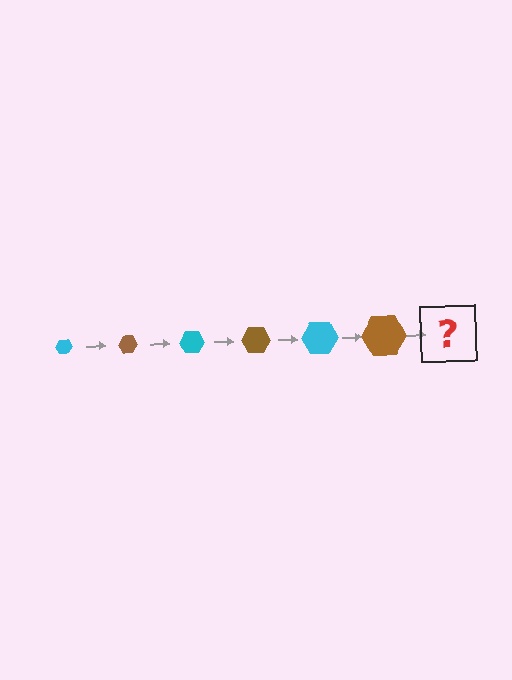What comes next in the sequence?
The next element should be a cyan hexagon, larger than the previous one.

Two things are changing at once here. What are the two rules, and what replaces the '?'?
The two rules are that the hexagon grows larger each step and the color cycles through cyan and brown. The '?' should be a cyan hexagon, larger than the previous one.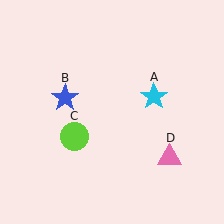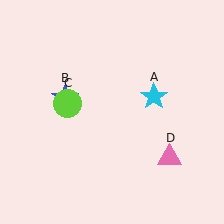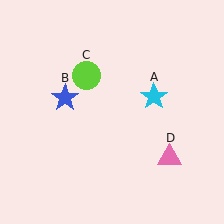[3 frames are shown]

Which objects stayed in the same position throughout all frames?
Cyan star (object A) and blue star (object B) and pink triangle (object D) remained stationary.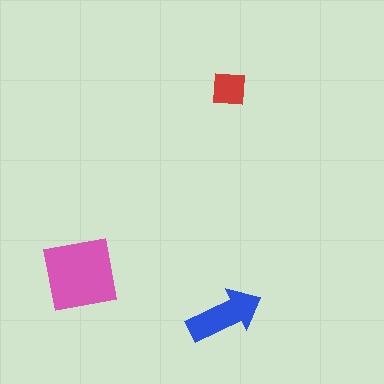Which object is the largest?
The pink square.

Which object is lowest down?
The blue arrow is bottommost.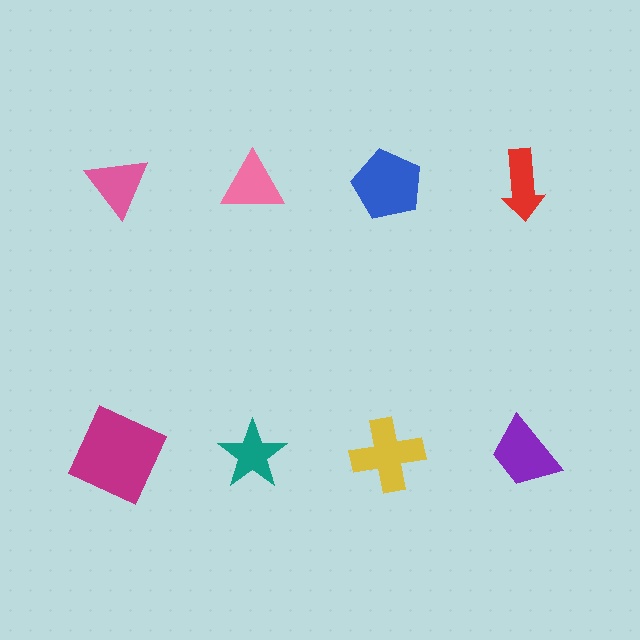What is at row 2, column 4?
A purple trapezoid.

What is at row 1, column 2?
A pink triangle.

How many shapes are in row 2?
4 shapes.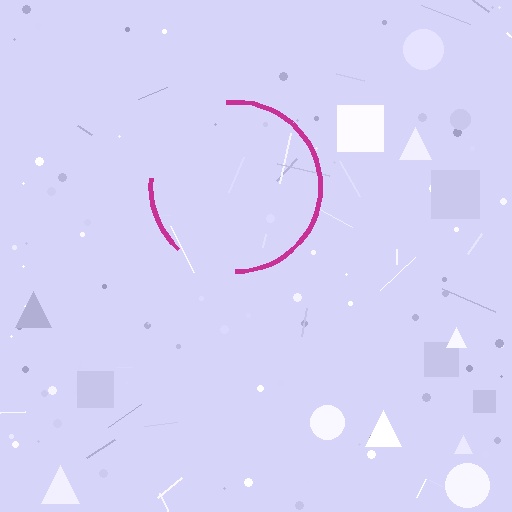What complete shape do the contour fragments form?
The contour fragments form a circle.